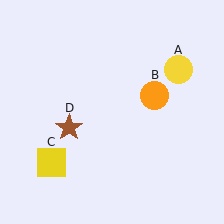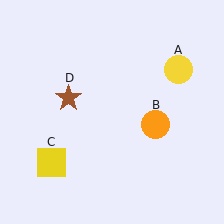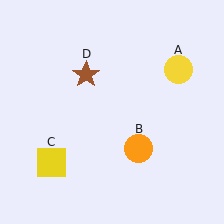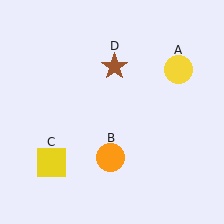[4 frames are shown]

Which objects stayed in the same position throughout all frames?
Yellow circle (object A) and yellow square (object C) remained stationary.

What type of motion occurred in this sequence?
The orange circle (object B), brown star (object D) rotated clockwise around the center of the scene.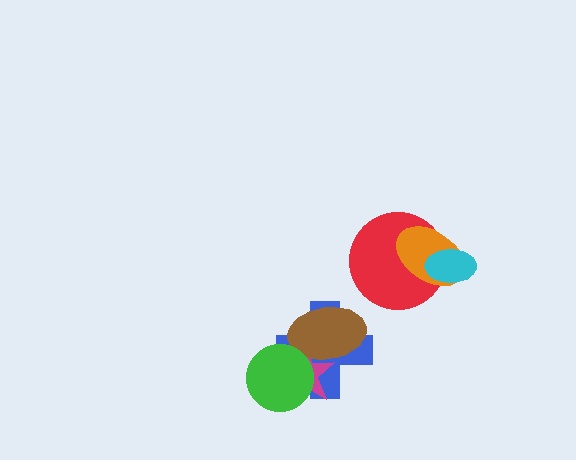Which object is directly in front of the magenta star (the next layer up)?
The brown ellipse is directly in front of the magenta star.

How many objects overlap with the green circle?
3 objects overlap with the green circle.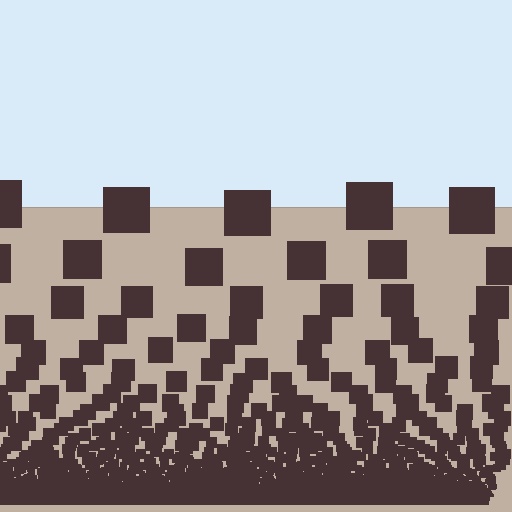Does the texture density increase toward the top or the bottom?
Density increases toward the bottom.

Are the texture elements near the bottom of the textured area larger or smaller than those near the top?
Smaller. The gradient is inverted — elements near the bottom are smaller and denser.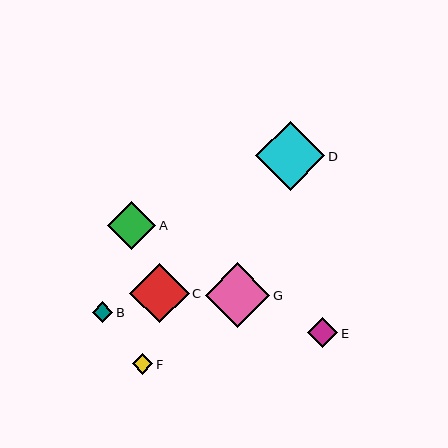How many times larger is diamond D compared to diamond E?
Diamond D is approximately 2.3 times the size of diamond E.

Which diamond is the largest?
Diamond D is the largest with a size of approximately 69 pixels.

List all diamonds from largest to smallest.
From largest to smallest: D, G, C, A, E, F, B.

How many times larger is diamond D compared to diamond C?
Diamond D is approximately 1.2 times the size of diamond C.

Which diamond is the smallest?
Diamond B is the smallest with a size of approximately 20 pixels.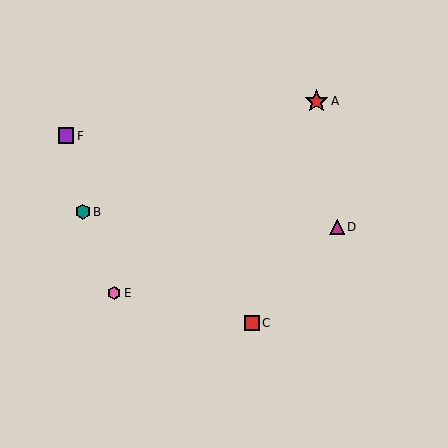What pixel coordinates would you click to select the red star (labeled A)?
Click at (316, 101) to select the red star A.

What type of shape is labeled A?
Shape A is a red star.